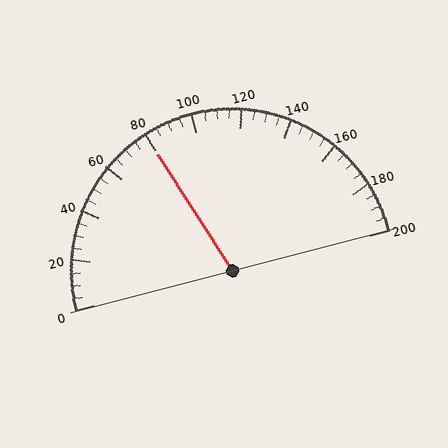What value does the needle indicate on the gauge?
The needle indicates approximately 80.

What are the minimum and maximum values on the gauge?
The gauge ranges from 0 to 200.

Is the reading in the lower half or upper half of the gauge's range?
The reading is in the lower half of the range (0 to 200).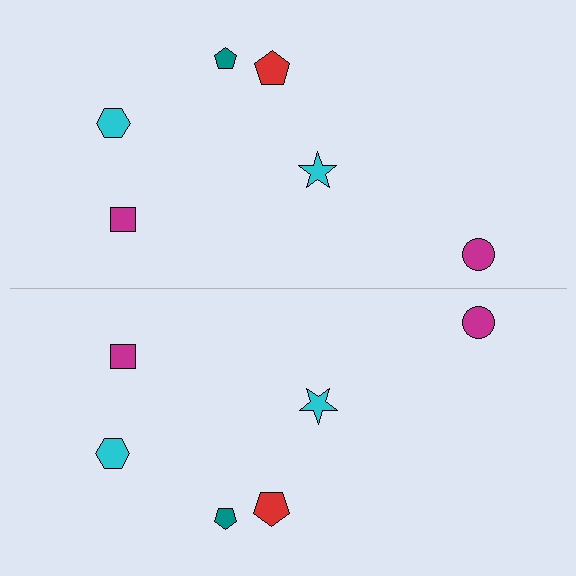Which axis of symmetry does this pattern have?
The pattern has a horizontal axis of symmetry running through the center of the image.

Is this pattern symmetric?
Yes, this pattern has bilateral (reflection) symmetry.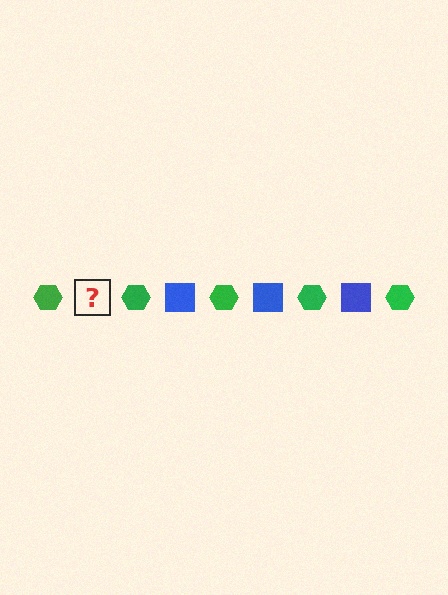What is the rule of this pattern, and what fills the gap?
The rule is that the pattern alternates between green hexagon and blue square. The gap should be filled with a blue square.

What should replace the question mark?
The question mark should be replaced with a blue square.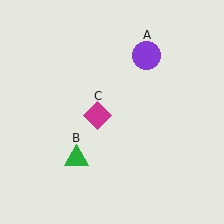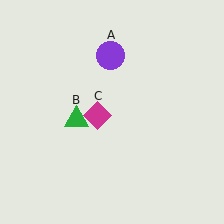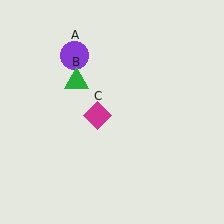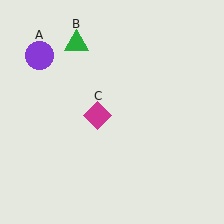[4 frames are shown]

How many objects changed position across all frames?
2 objects changed position: purple circle (object A), green triangle (object B).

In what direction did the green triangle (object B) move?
The green triangle (object B) moved up.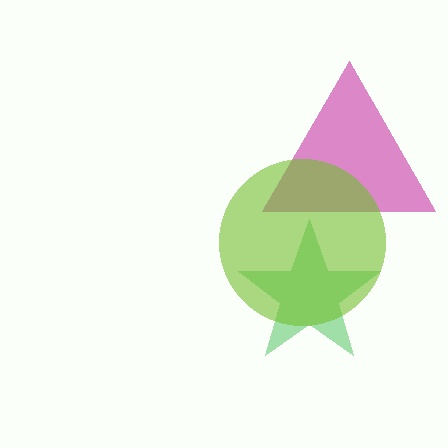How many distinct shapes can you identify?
There are 3 distinct shapes: a magenta triangle, a green star, a lime circle.